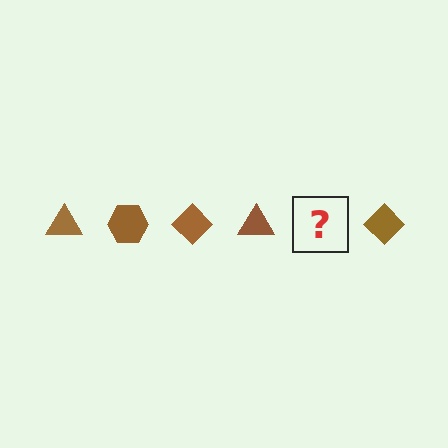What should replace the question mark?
The question mark should be replaced with a brown hexagon.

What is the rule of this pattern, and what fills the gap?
The rule is that the pattern cycles through triangle, hexagon, diamond shapes in brown. The gap should be filled with a brown hexagon.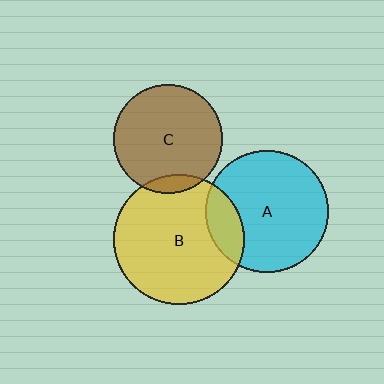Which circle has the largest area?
Circle B (yellow).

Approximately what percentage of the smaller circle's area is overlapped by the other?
Approximately 10%.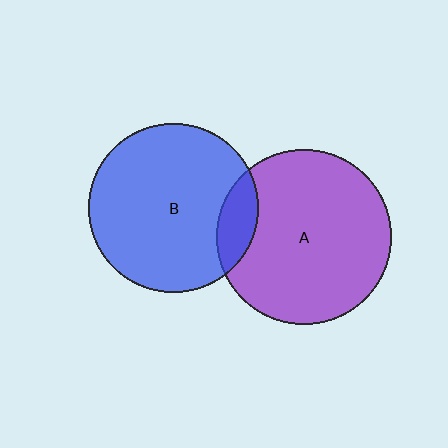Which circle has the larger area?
Circle A (purple).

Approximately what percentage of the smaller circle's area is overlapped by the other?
Approximately 15%.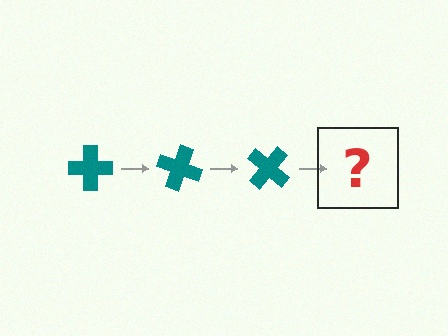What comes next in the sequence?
The next element should be a teal cross rotated 60 degrees.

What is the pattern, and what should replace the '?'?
The pattern is that the cross rotates 20 degrees each step. The '?' should be a teal cross rotated 60 degrees.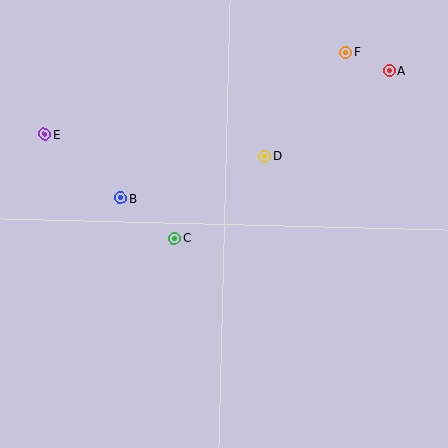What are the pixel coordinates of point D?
Point D is at (264, 156).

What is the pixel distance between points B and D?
The distance between B and D is 150 pixels.